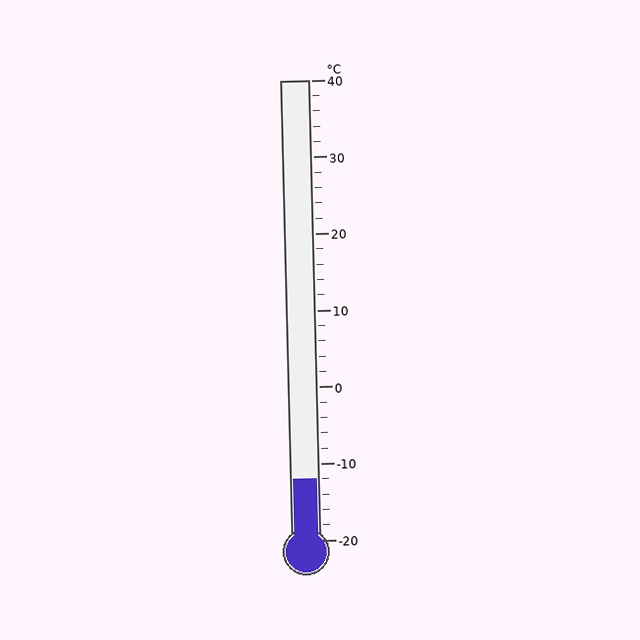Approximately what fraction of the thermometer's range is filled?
The thermometer is filled to approximately 15% of its range.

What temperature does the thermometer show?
The thermometer shows approximately -12°C.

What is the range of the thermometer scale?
The thermometer scale ranges from -20°C to 40°C.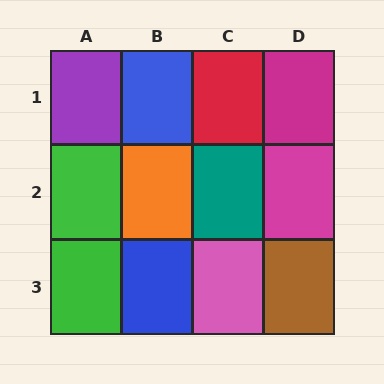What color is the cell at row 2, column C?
Teal.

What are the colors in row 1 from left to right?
Purple, blue, red, magenta.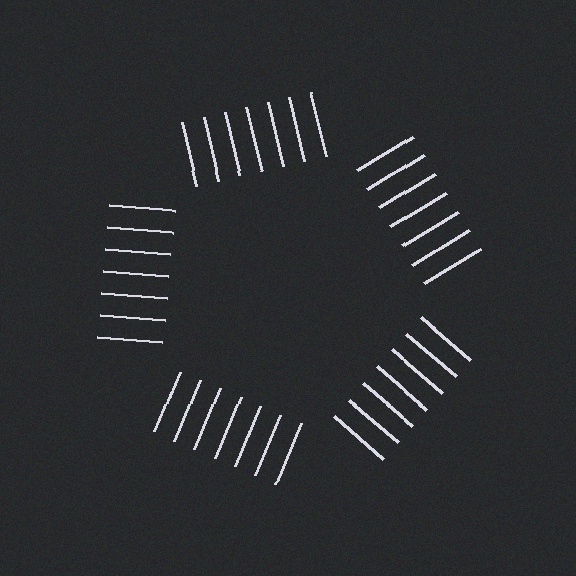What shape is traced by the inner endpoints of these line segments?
An illusory pentagon — the line segments terminate on its edges but no continuous stroke is drawn.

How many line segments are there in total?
35 — 7 along each of the 5 edges.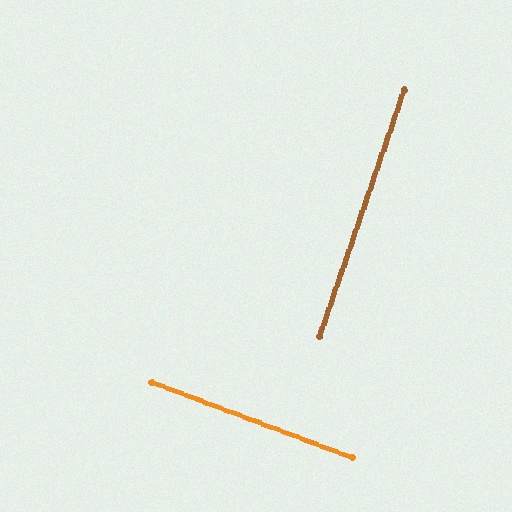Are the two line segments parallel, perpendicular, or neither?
Perpendicular — they meet at approximately 88°.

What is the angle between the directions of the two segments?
Approximately 88 degrees.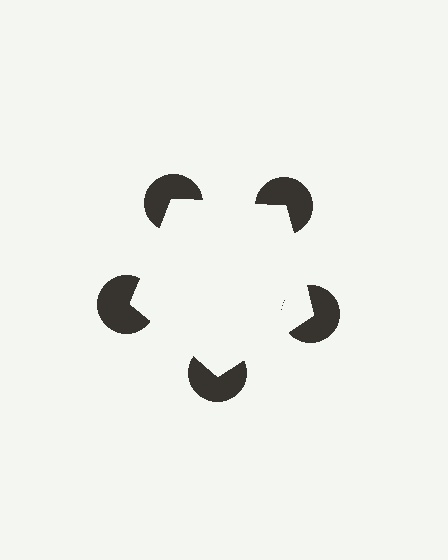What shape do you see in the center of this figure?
An illusory pentagon — its edges are inferred from the aligned wedge cuts in the pac-man discs, not physically drawn.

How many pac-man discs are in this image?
There are 5 — one at each vertex of the illusory pentagon.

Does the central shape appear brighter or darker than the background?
It typically appears slightly brighter than the background, even though no actual brightness change is drawn.